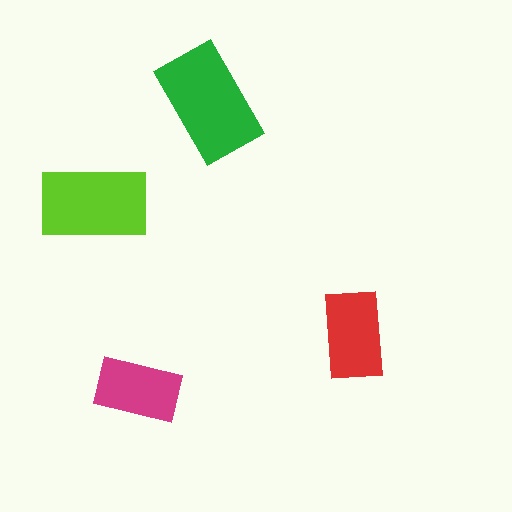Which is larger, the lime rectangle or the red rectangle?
The lime one.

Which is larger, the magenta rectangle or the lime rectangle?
The lime one.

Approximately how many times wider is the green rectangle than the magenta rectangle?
About 1.5 times wider.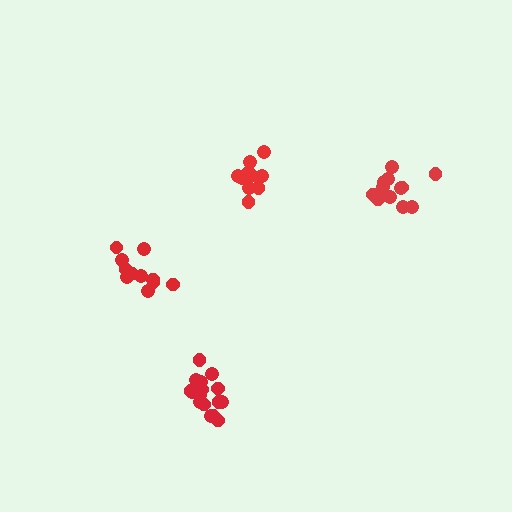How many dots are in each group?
Group 1: 12 dots, Group 2: 15 dots, Group 3: 12 dots, Group 4: 16 dots (55 total).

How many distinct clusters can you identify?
There are 4 distinct clusters.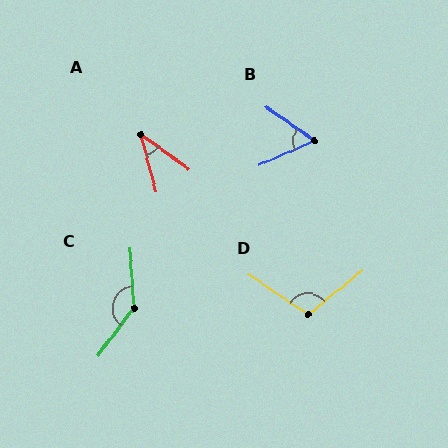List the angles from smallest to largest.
A (39°), B (59°), D (107°), C (139°).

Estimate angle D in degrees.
Approximately 107 degrees.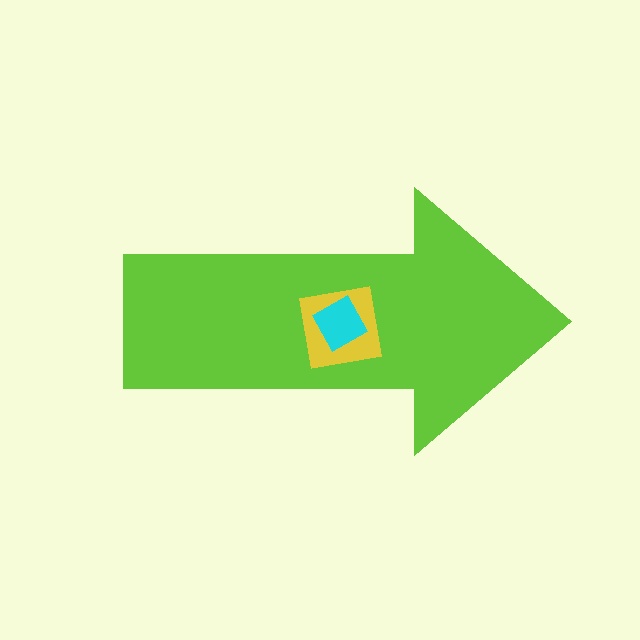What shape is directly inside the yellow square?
The cyan square.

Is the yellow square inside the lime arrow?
Yes.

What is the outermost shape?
The lime arrow.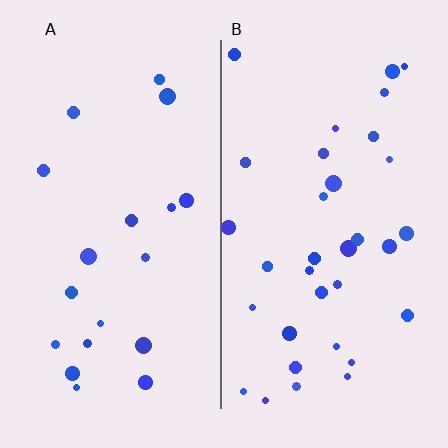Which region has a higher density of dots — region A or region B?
B (the right).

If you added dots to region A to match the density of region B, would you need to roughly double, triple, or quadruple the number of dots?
Approximately double.